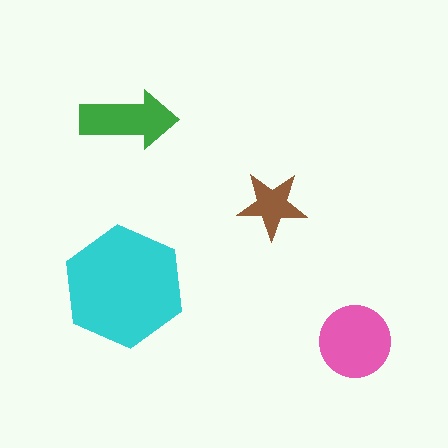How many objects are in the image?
There are 4 objects in the image.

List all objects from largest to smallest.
The cyan hexagon, the pink circle, the green arrow, the brown star.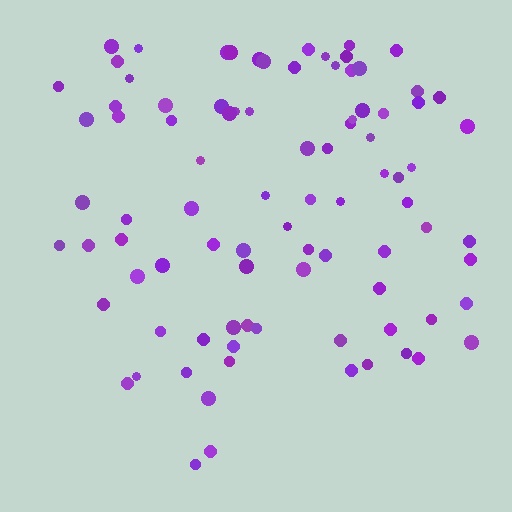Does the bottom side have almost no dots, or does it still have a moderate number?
Still a moderate number, just noticeably fewer than the top.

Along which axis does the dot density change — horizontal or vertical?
Vertical.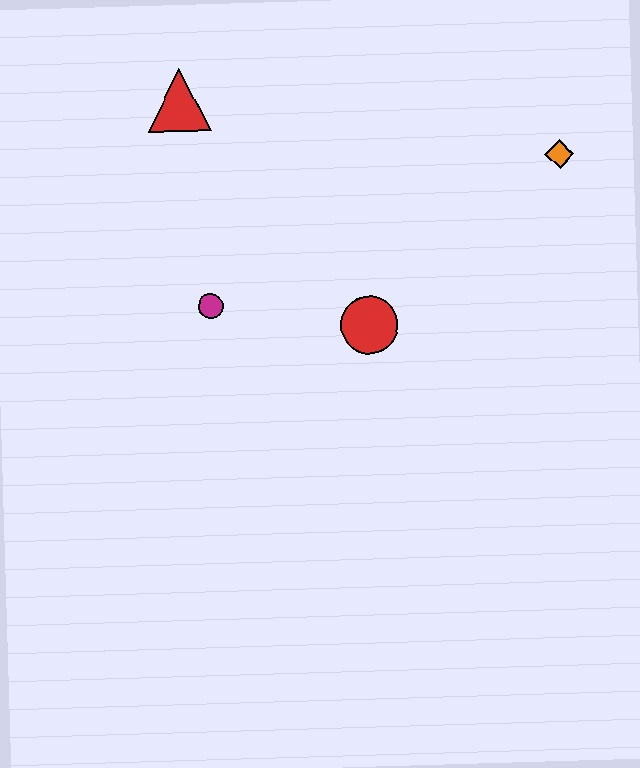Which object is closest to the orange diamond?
The red circle is closest to the orange diamond.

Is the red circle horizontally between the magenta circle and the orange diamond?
Yes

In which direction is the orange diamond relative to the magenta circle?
The orange diamond is to the right of the magenta circle.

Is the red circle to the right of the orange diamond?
No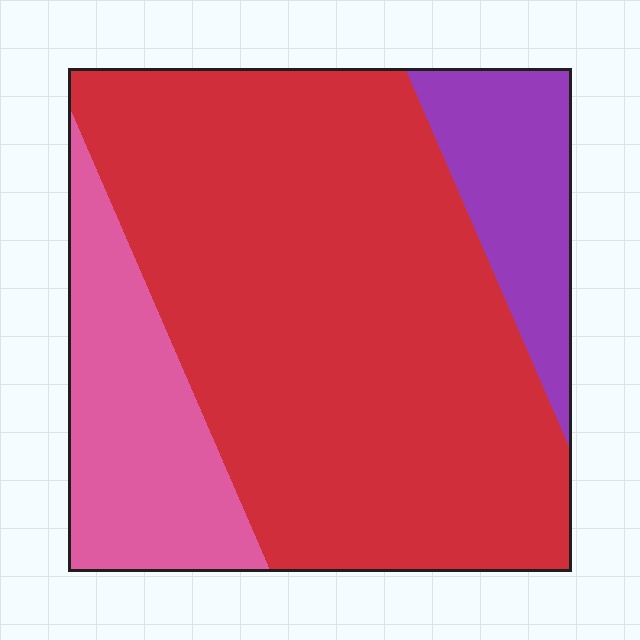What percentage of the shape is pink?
Pink covers around 20% of the shape.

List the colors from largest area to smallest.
From largest to smallest: red, pink, purple.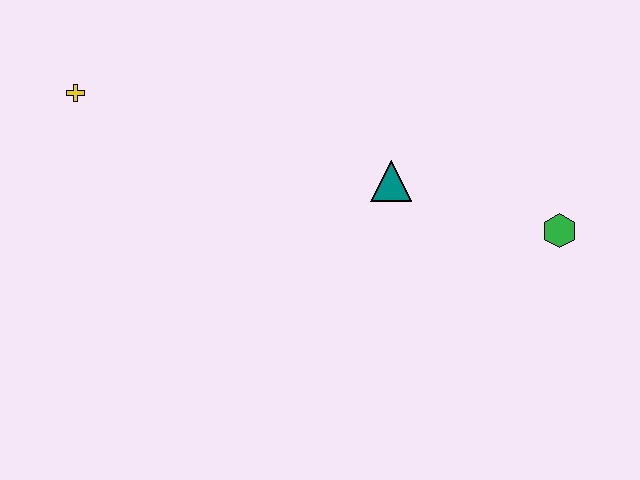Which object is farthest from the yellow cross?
The green hexagon is farthest from the yellow cross.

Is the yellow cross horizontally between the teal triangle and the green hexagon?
No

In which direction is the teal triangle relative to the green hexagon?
The teal triangle is to the left of the green hexagon.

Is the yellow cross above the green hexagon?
Yes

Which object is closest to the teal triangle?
The green hexagon is closest to the teal triangle.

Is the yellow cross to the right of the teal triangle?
No